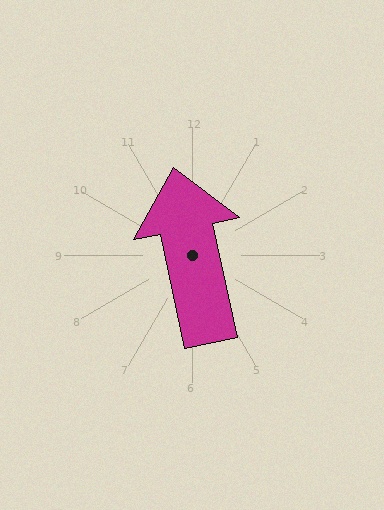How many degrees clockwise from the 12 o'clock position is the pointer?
Approximately 348 degrees.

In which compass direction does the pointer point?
North.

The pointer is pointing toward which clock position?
Roughly 12 o'clock.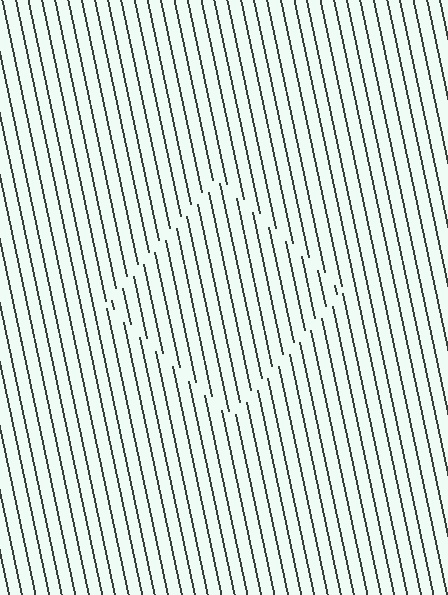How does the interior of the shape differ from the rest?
The interior of the shape contains the same grating, shifted by half a period — the contour is defined by the phase discontinuity where line-ends from the inner and outer gratings abut.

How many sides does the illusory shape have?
4 sides — the line-ends trace a square.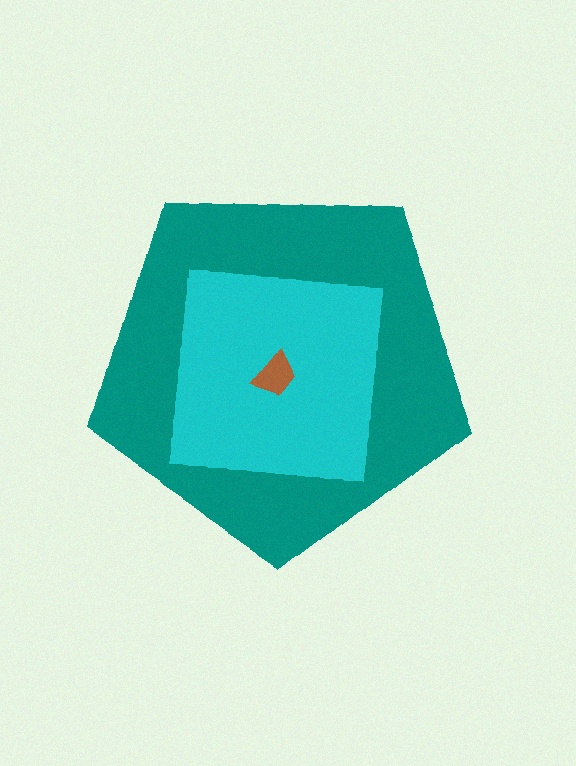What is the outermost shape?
The teal pentagon.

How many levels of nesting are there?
3.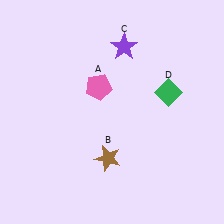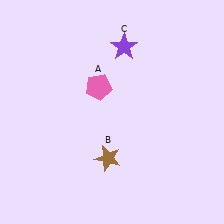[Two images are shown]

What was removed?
The green diamond (D) was removed in Image 2.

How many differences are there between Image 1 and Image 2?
There is 1 difference between the two images.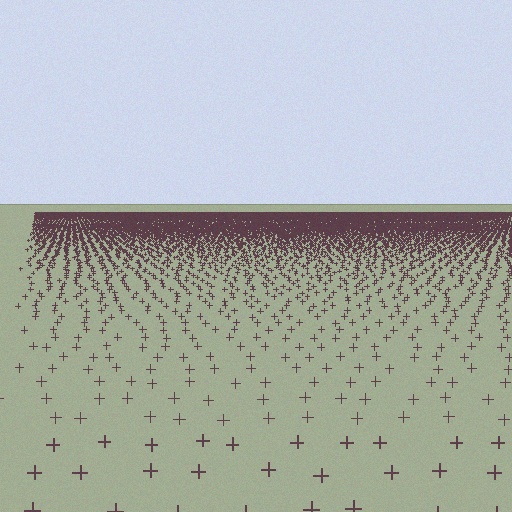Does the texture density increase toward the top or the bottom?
Density increases toward the top.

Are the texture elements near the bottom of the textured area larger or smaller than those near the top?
Larger. Near the bottom, elements are closer to the viewer and appear at a bigger on-screen size.